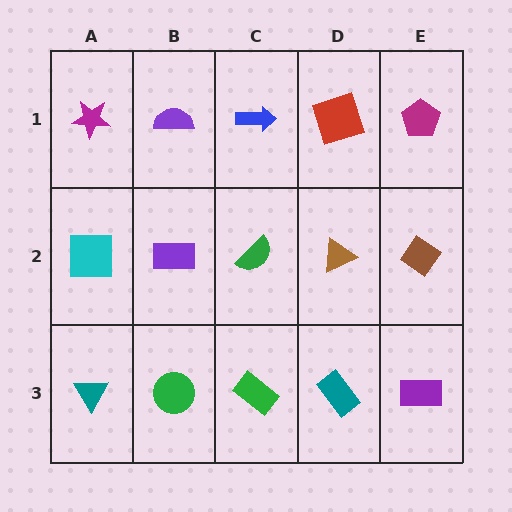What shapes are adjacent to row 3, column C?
A green semicircle (row 2, column C), a green circle (row 3, column B), a teal rectangle (row 3, column D).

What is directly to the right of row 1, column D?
A magenta pentagon.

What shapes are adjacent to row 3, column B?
A purple rectangle (row 2, column B), a teal triangle (row 3, column A), a green rectangle (row 3, column C).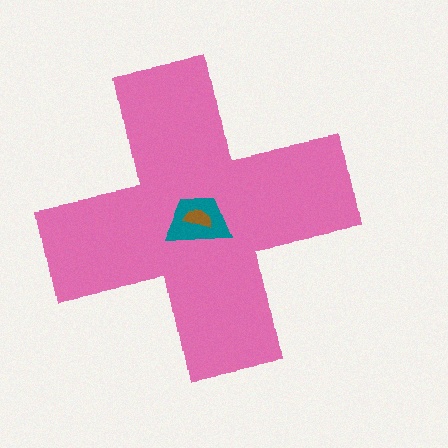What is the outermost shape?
The pink cross.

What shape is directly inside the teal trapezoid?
The brown semicircle.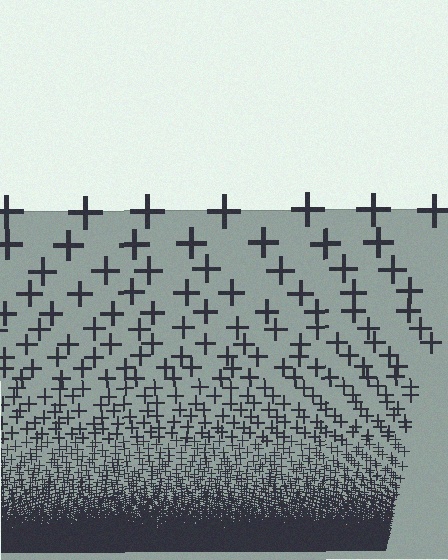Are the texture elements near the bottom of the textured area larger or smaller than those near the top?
Smaller. The gradient is inverted — elements near the bottom are smaller and denser.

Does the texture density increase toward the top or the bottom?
Density increases toward the bottom.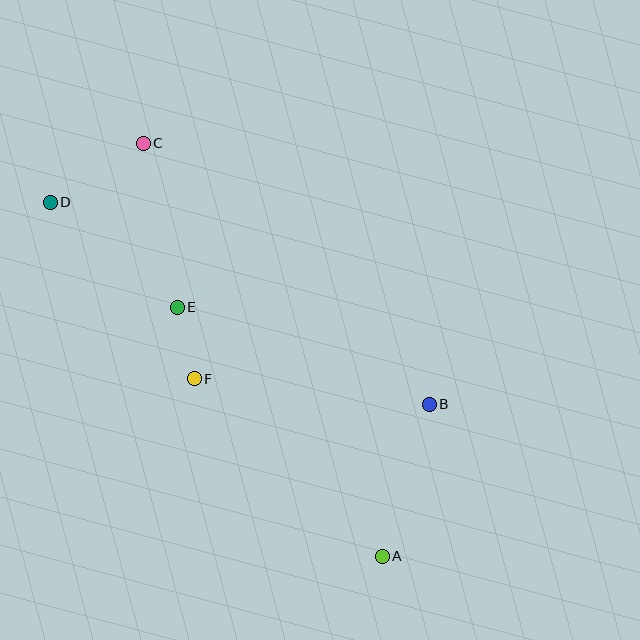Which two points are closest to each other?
Points E and F are closest to each other.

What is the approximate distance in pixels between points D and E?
The distance between D and E is approximately 165 pixels.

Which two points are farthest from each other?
Points A and D are farthest from each other.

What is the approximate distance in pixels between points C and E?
The distance between C and E is approximately 167 pixels.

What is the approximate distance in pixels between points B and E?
The distance between B and E is approximately 270 pixels.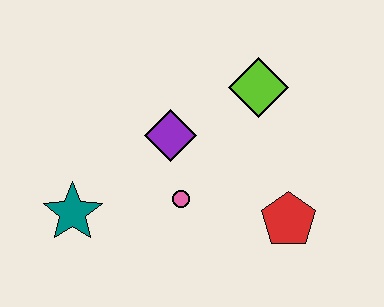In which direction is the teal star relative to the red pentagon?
The teal star is to the left of the red pentagon.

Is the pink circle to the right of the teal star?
Yes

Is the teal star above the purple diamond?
No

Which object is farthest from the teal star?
The lime diamond is farthest from the teal star.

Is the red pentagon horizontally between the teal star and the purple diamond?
No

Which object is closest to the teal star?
The pink circle is closest to the teal star.